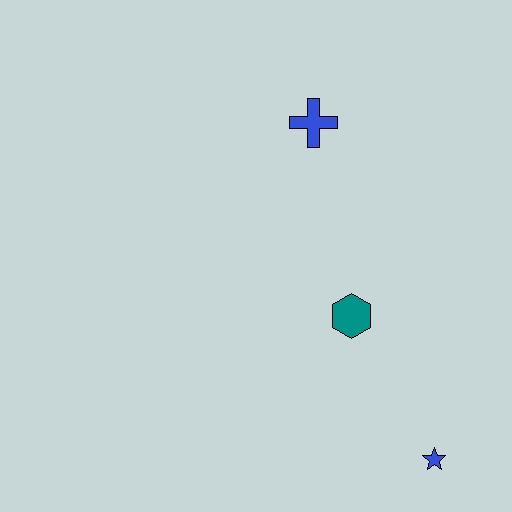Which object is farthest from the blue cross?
The blue star is farthest from the blue cross.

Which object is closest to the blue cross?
The teal hexagon is closest to the blue cross.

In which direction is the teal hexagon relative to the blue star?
The teal hexagon is above the blue star.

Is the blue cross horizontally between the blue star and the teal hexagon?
No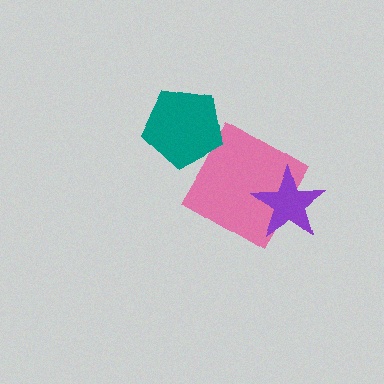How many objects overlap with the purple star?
1 object overlaps with the purple star.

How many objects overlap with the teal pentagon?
0 objects overlap with the teal pentagon.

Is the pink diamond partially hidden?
Yes, it is partially covered by another shape.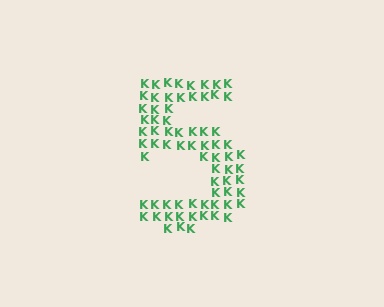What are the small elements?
The small elements are letter K's.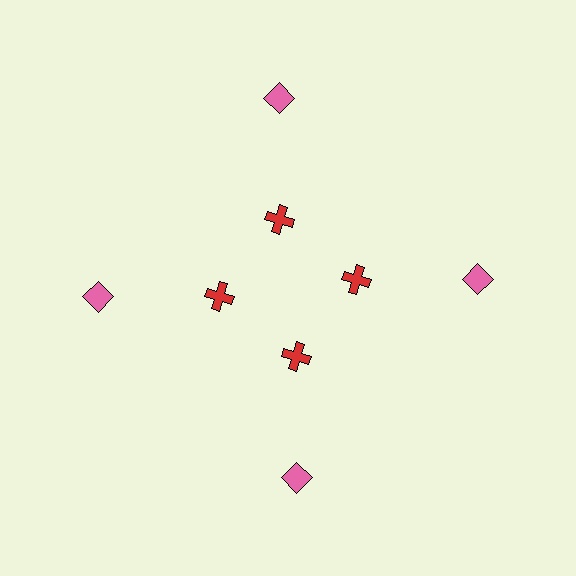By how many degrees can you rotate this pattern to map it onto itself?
The pattern maps onto itself every 90 degrees of rotation.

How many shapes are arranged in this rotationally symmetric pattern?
There are 8 shapes, arranged in 4 groups of 2.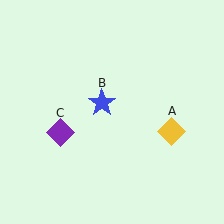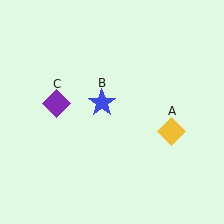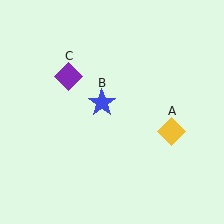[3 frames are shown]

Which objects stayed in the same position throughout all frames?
Yellow diamond (object A) and blue star (object B) remained stationary.